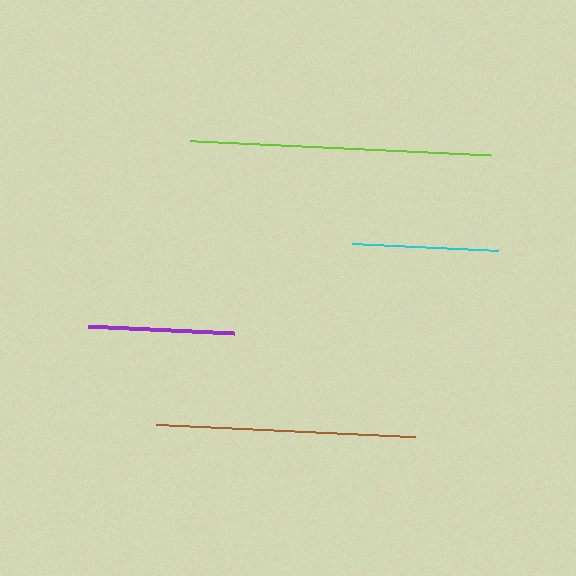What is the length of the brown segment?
The brown segment is approximately 259 pixels long.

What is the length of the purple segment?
The purple segment is approximately 146 pixels long.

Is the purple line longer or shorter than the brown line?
The brown line is longer than the purple line.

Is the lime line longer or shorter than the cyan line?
The lime line is longer than the cyan line.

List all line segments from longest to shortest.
From longest to shortest: lime, brown, purple, cyan.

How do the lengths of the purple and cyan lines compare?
The purple and cyan lines are approximately the same length.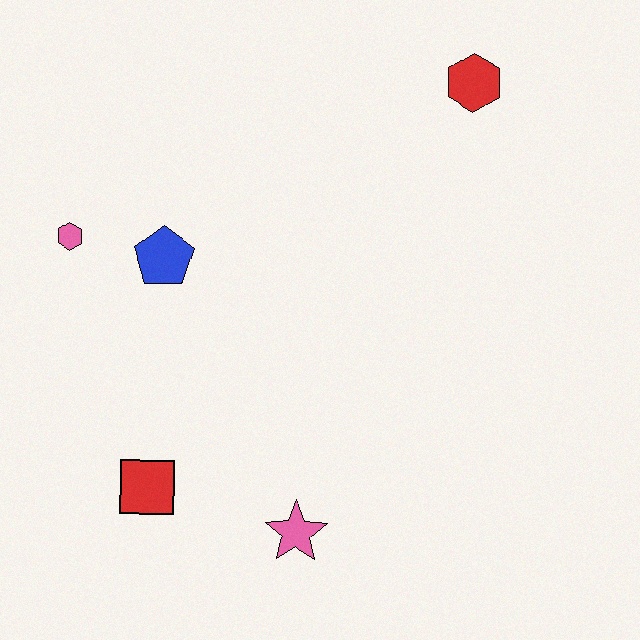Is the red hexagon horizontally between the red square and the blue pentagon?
No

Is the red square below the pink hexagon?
Yes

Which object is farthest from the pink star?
The red hexagon is farthest from the pink star.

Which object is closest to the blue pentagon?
The pink hexagon is closest to the blue pentagon.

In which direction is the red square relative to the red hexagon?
The red square is below the red hexagon.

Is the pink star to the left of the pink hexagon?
No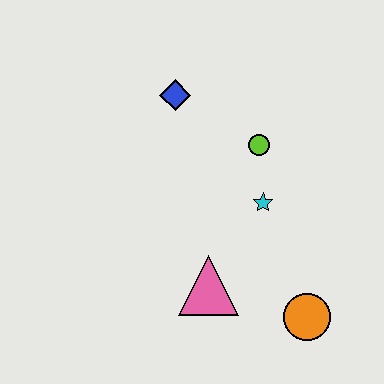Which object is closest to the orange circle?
The pink triangle is closest to the orange circle.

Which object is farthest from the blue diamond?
The orange circle is farthest from the blue diamond.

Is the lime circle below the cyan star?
No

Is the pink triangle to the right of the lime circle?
No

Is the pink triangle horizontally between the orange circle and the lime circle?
No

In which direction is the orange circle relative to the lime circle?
The orange circle is below the lime circle.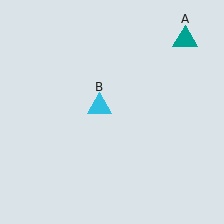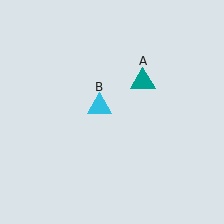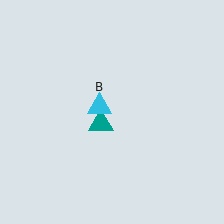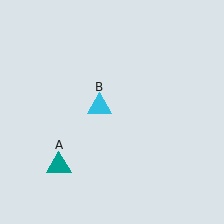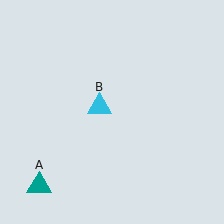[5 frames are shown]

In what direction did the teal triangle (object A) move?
The teal triangle (object A) moved down and to the left.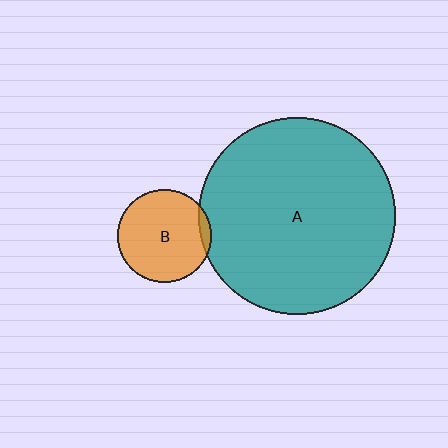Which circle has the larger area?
Circle A (teal).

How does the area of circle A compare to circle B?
Approximately 4.4 times.